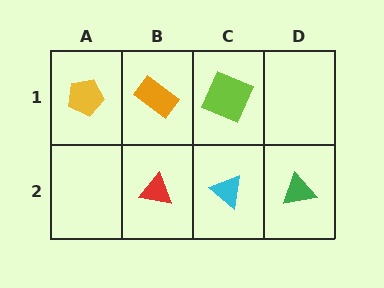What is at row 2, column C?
A cyan triangle.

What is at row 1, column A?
A yellow pentagon.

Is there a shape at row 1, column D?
No, that cell is empty.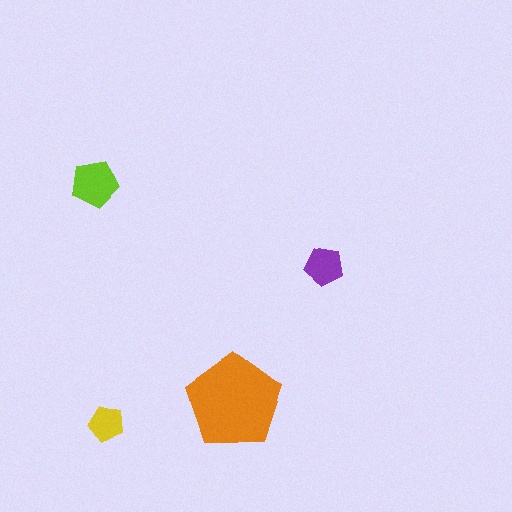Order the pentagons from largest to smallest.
the orange one, the lime one, the purple one, the yellow one.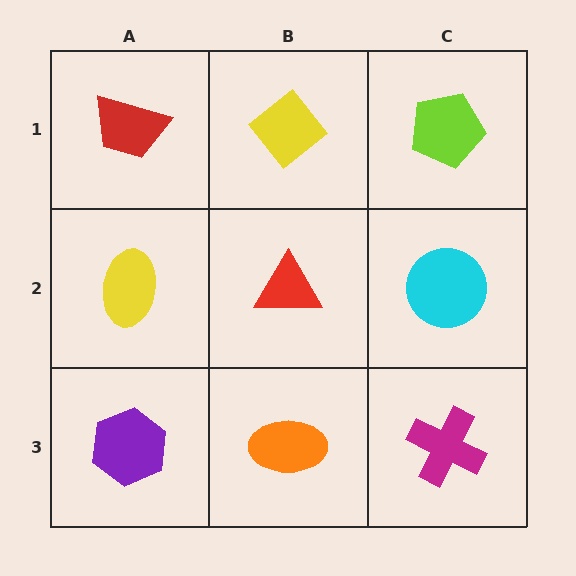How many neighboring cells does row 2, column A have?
3.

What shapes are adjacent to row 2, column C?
A lime pentagon (row 1, column C), a magenta cross (row 3, column C), a red triangle (row 2, column B).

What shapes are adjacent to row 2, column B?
A yellow diamond (row 1, column B), an orange ellipse (row 3, column B), a yellow ellipse (row 2, column A), a cyan circle (row 2, column C).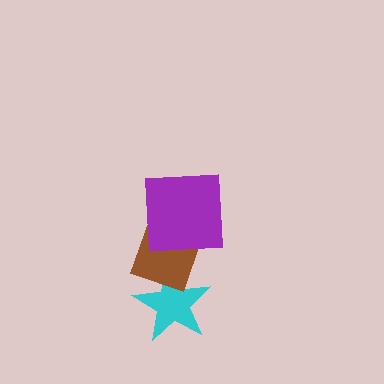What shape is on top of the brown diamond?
The purple square is on top of the brown diamond.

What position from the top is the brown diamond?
The brown diamond is 2nd from the top.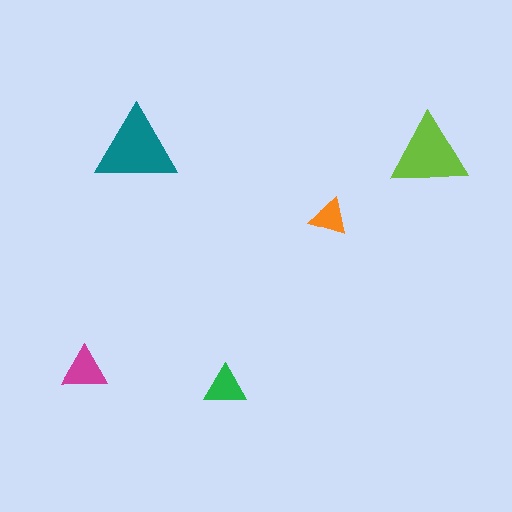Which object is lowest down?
The green triangle is bottommost.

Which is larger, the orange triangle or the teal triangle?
The teal one.